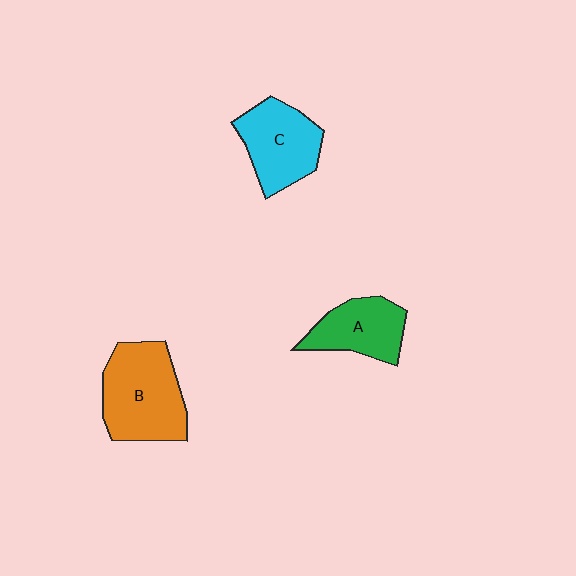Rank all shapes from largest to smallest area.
From largest to smallest: B (orange), C (cyan), A (green).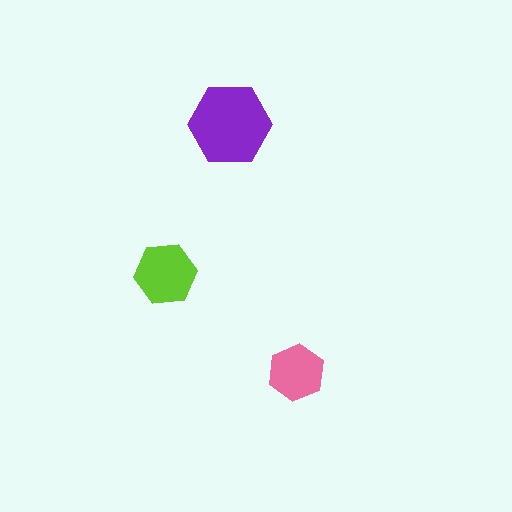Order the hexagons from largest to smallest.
the purple one, the lime one, the pink one.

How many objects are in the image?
There are 3 objects in the image.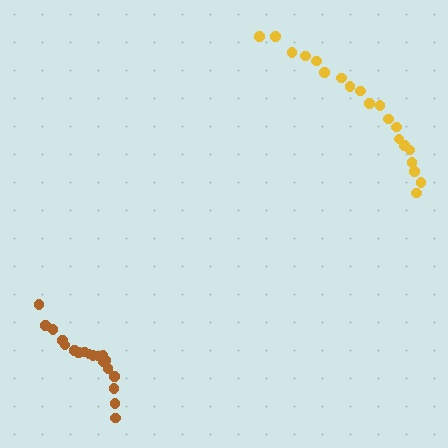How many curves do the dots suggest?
There are 2 distinct paths.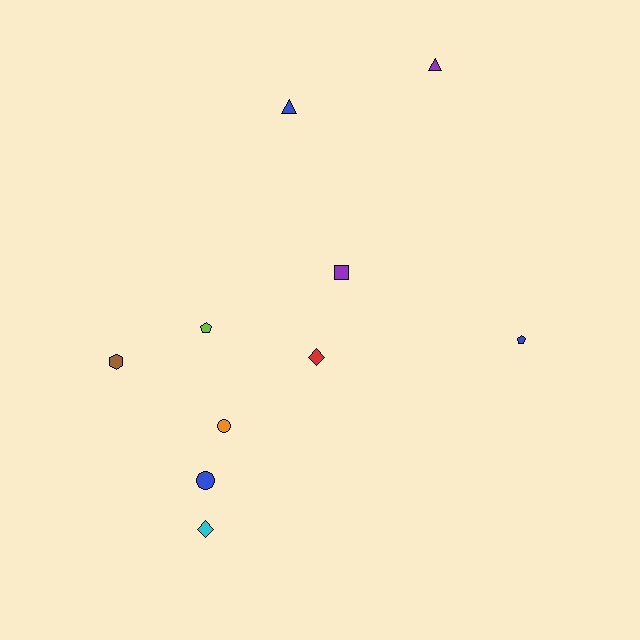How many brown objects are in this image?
There is 1 brown object.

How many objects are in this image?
There are 10 objects.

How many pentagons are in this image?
There are 2 pentagons.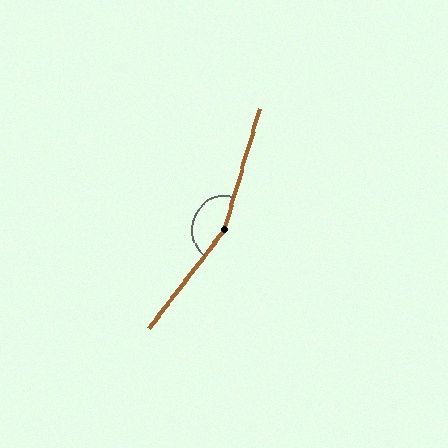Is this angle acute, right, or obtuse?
It is obtuse.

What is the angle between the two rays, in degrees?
Approximately 159 degrees.